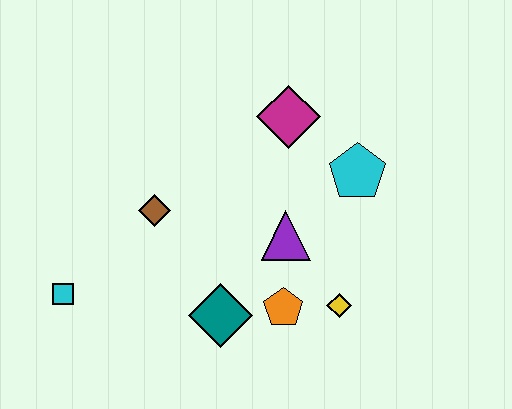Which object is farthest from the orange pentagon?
The cyan square is farthest from the orange pentagon.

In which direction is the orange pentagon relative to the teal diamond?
The orange pentagon is to the right of the teal diamond.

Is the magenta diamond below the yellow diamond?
No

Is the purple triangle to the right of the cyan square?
Yes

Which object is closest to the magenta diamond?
The cyan pentagon is closest to the magenta diamond.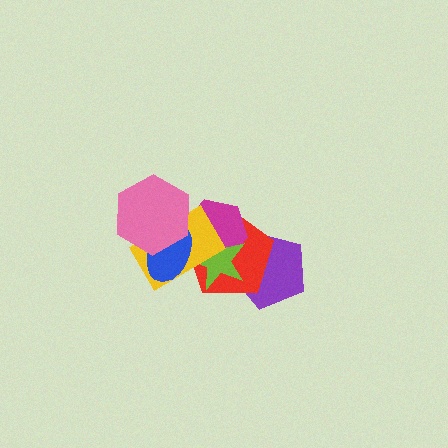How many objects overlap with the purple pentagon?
2 objects overlap with the purple pentagon.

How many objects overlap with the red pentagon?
5 objects overlap with the red pentagon.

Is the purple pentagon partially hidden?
Yes, it is partially covered by another shape.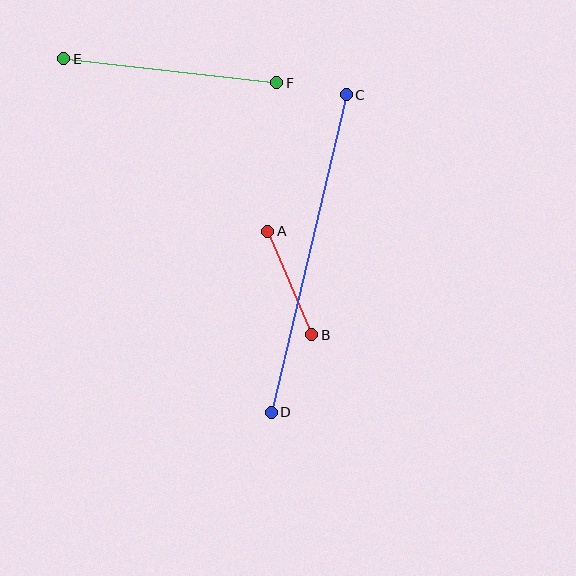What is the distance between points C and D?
The distance is approximately 326 pixels.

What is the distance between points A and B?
The distance is approximately 113 pixels.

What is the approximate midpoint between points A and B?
The midpoint is at approximately (290, 283) pixels.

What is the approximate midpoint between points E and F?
The midpoint is at approximately (170, 71) pixels.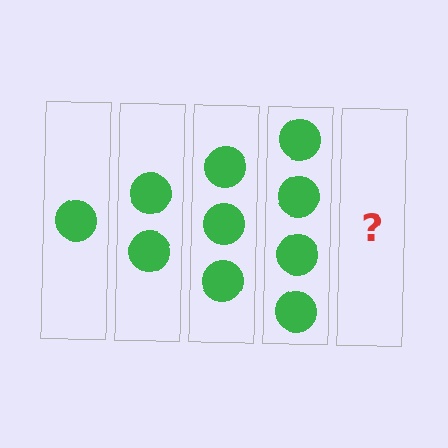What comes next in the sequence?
The next element should be 5 circles.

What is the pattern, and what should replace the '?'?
The pattern is that each step adds one more circle. The '?' should be 5 circles.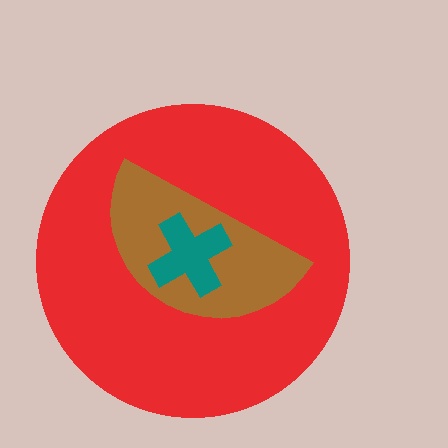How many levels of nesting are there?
3.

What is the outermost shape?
The red circle.